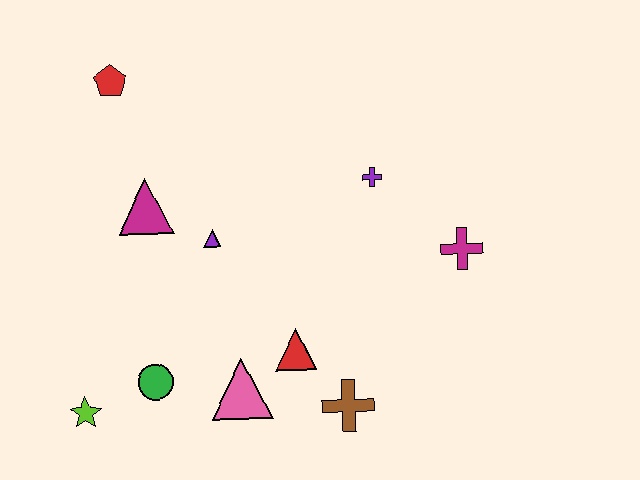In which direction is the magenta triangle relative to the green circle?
The magenta triangle is above the green circle.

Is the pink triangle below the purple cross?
Yes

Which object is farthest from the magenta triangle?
The magenta cross is farthest from the magenta triangle.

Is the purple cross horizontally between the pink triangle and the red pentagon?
No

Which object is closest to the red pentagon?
The magenta triangle is closest to the red pentagon.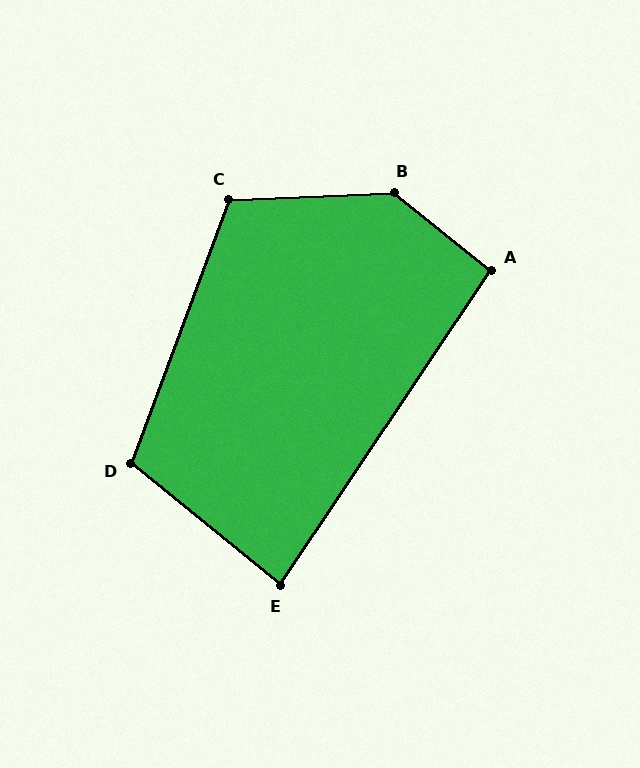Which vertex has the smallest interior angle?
E, at approximately 85 degrees.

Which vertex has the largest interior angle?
B, at approximately 139 degrees.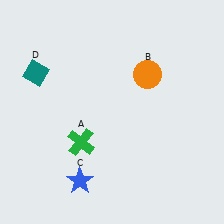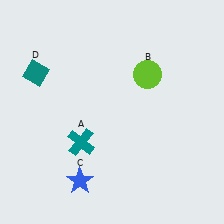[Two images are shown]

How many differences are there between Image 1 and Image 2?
There are 2 differences between the two images.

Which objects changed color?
A changed from green to teal. B changed from orange to lime.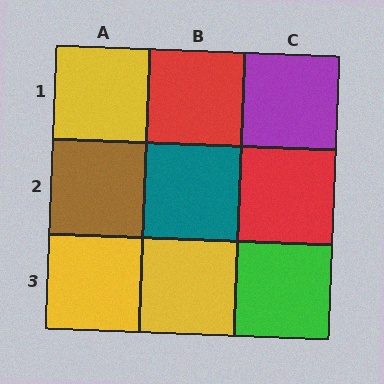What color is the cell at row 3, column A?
Yellow.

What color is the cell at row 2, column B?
Teal.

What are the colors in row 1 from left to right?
Yellow, red, purple.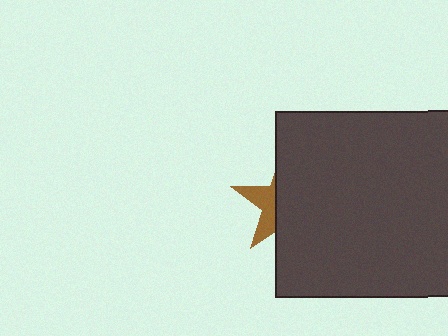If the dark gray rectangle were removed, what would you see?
You would see the complete brown star.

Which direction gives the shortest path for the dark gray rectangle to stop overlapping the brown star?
Moving right gives the shortest separation.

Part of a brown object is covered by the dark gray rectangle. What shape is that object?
It is a star.